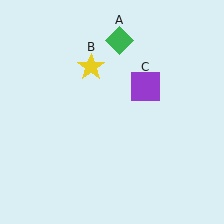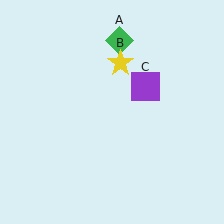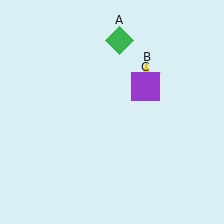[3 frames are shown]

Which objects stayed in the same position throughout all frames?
Green diamond (object A) and purple square (object C) remained stationary.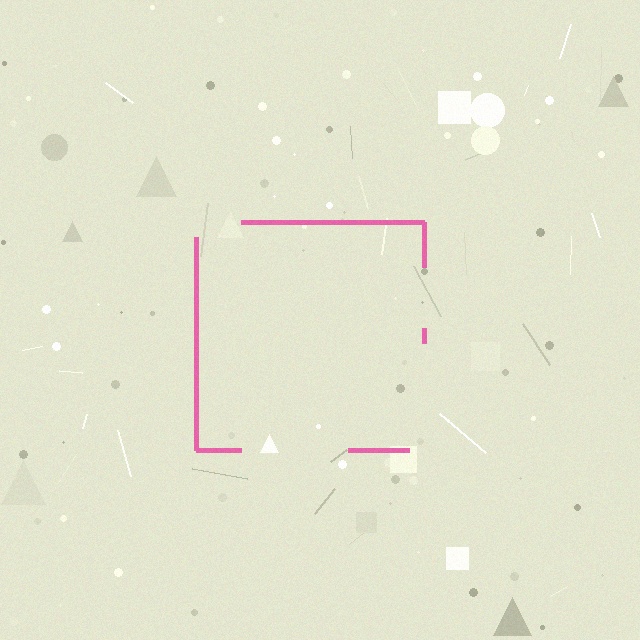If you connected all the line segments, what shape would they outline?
They would outline a square.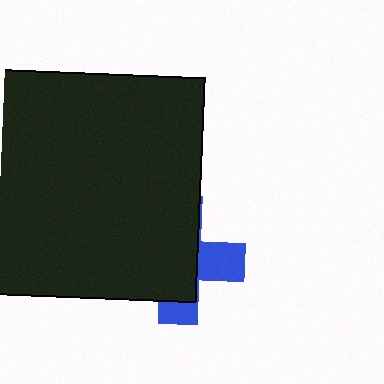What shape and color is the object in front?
The object in front is a black rectangle.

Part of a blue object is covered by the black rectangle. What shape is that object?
It is a cross.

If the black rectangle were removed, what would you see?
You would see the complete blue cross.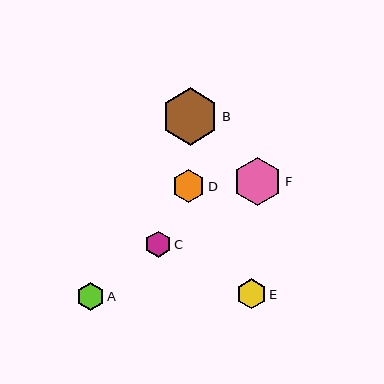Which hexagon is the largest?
Hexagon B is the largest with a size of approximately 57 pixels.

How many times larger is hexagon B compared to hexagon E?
Hexagon B is approximately 1.9 times the size of hexagon E.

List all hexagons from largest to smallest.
From largest to smallest: B, F, D, E, A, C.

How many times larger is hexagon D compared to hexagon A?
Hexagon D is approximately 1.2 times the size of hexagon A.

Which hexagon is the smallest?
Hexagon C is the smallest with a size of approximately 26 pixels.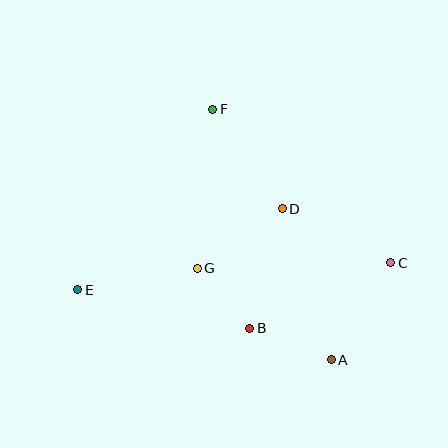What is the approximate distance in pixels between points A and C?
The distance between A and C is approximately 114 pixels.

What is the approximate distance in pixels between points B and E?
The distance between B and E is approximately 176 pixels.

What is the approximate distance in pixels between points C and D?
The distance between C and D is approximately 121 pixels.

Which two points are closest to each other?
Points B and G are closest to each other.